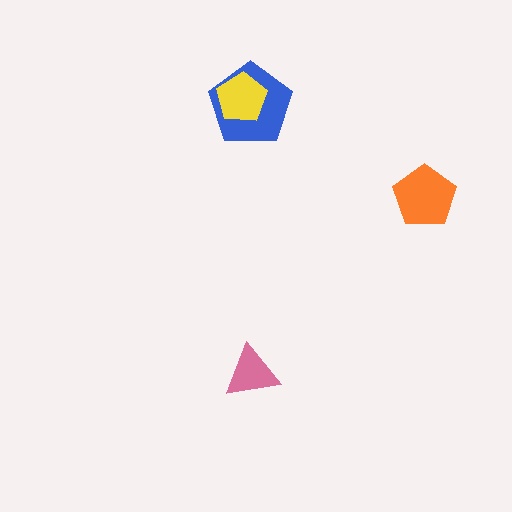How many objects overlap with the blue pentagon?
1 object overlaps with the blue pentagon.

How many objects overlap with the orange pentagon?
0 objects overlap with the orange pentagon.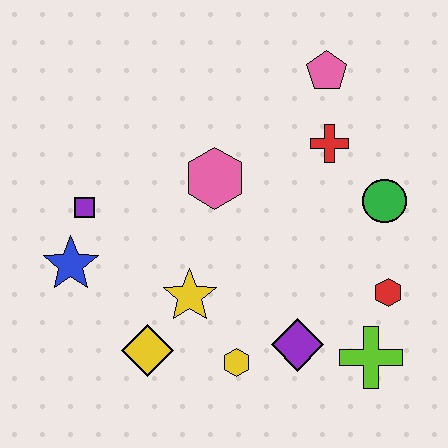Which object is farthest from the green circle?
The blue star is farthest from the green circle.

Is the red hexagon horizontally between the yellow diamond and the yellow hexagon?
No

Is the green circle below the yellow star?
No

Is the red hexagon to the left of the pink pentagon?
No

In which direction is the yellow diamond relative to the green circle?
The yellow diamond is to the left of the green circle.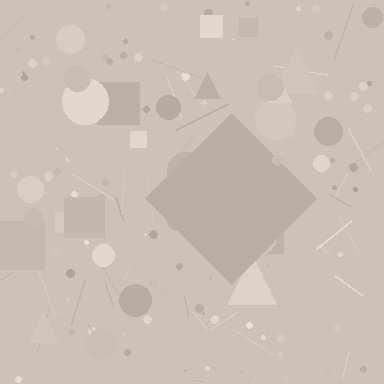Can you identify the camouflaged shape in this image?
The camouflaged shape is a diamond.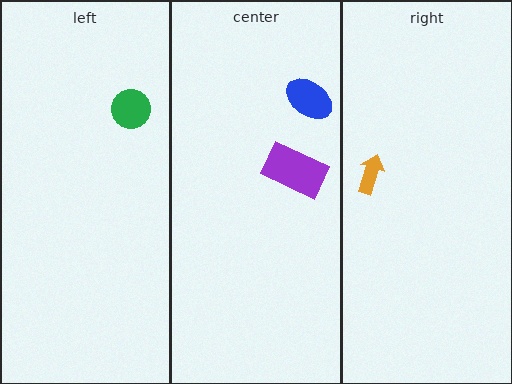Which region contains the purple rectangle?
The center region.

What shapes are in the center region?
The blue ellipse, the purple rectangle.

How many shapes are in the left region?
1.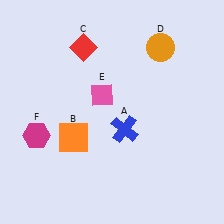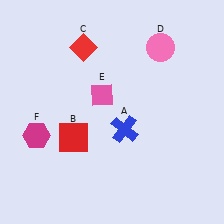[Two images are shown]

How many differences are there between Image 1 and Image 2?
There are 2 differences between the two images.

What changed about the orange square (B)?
In Image 1, B is orange. In Image 2, it changed to red.